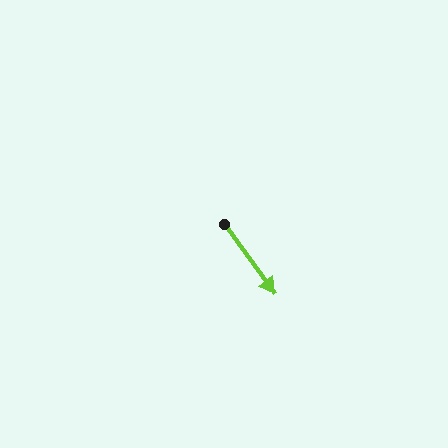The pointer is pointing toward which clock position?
Roughly 5 o'clock.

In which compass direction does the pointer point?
Southeast.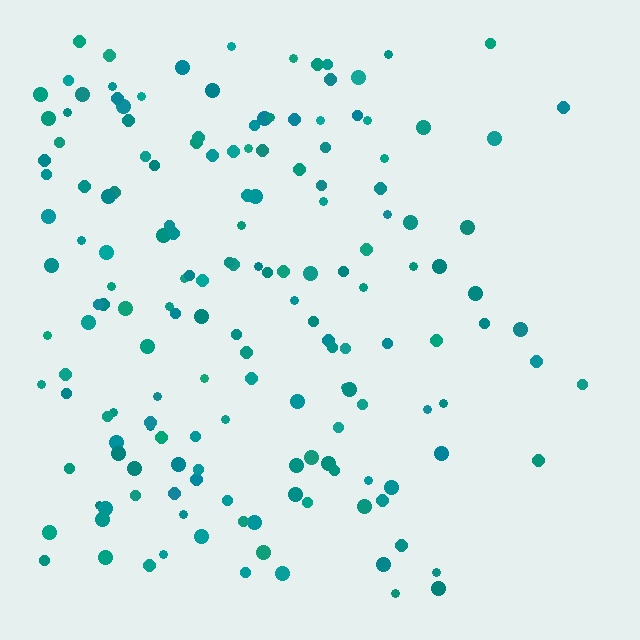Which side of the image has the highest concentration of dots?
The left.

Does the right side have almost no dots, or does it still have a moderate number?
Still a moderate number, just noticeably fewer than the left.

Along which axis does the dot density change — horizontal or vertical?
Horizontal.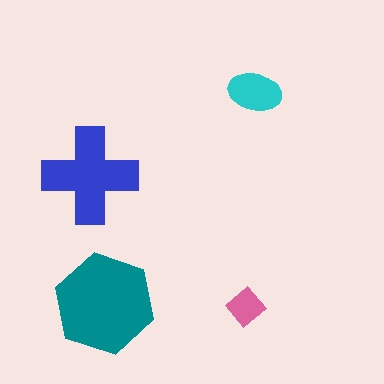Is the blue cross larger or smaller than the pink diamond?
Larger.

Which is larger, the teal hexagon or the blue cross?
The teal hexagon.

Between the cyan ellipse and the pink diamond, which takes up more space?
The cyan ellipse.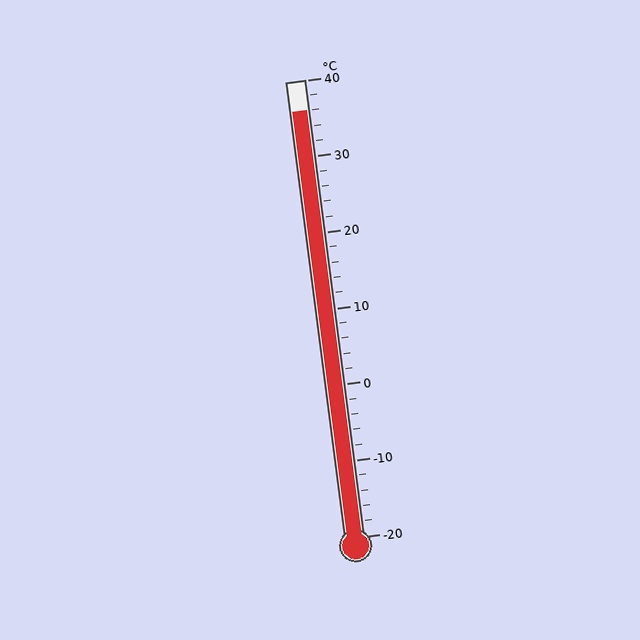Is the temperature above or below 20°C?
The temperature is above 20°C.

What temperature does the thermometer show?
The thermometer shows approximately 36°C.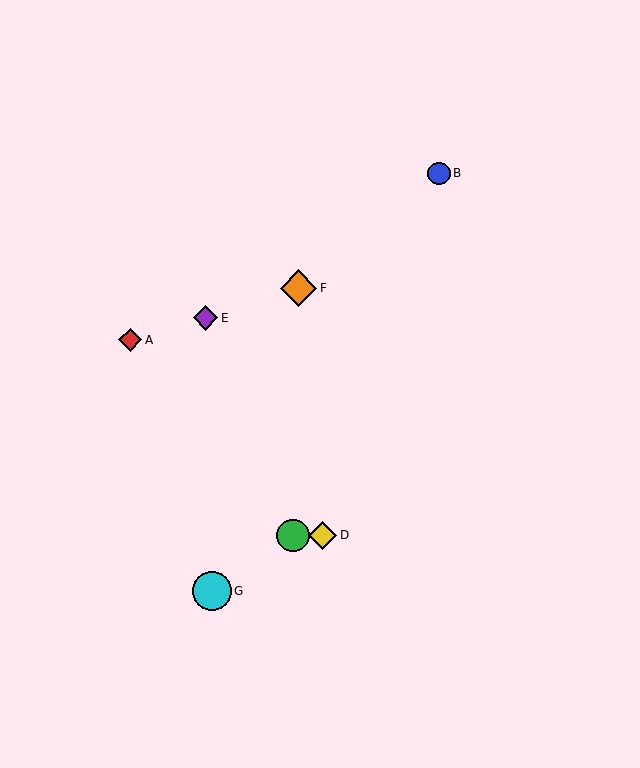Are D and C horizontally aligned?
Yes, both are at y≈535.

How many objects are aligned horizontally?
2 objects (C, D) are aligned horizontally.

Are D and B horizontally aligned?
No, D is at y≈535 and B is at y≈173.